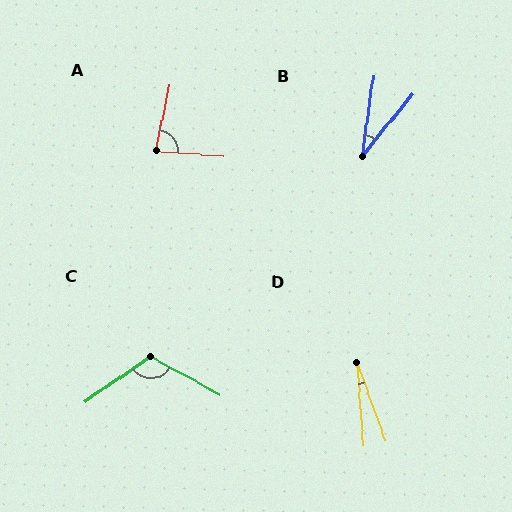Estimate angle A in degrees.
Approximately 83 degrees.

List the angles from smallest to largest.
D (16°), B (31°), A (83°), C (116°).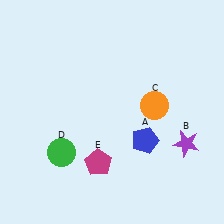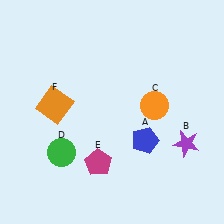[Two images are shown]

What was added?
An orange square (F) was added in Image 2.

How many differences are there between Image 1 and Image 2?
There is 1 difference between the two images.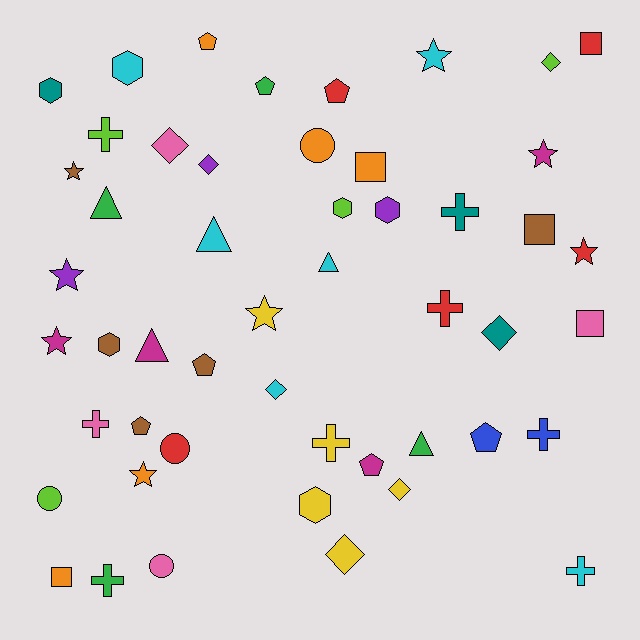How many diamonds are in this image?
There are 7 diamonds.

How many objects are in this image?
There are 50 objects.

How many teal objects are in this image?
There are 3 teal objects.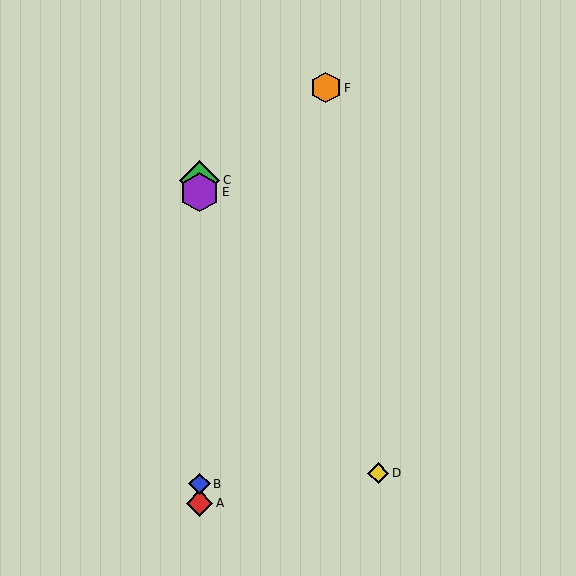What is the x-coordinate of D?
Object D is at x≈378.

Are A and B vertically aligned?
Yes, both are at x≈200.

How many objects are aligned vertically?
4 objects (A, B, C, E) are aligned vertically.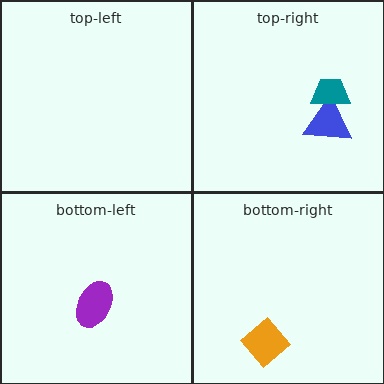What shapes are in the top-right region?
The blue triangle, the teal trapezoid.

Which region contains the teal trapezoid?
The top-right region.